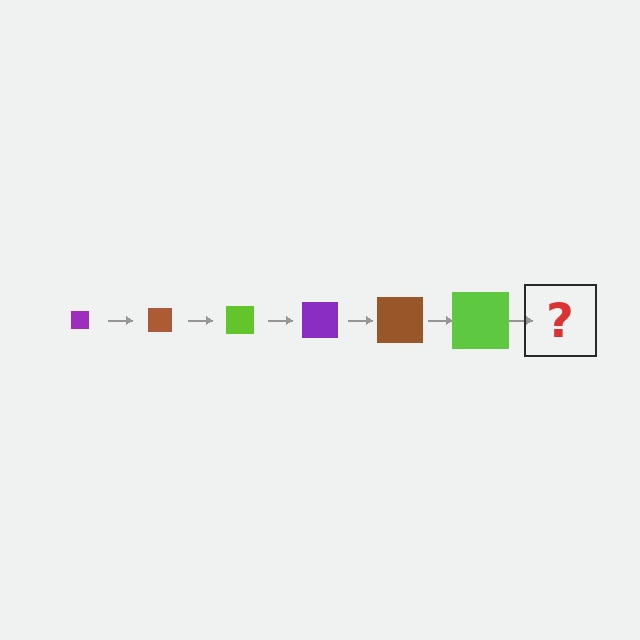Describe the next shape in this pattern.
It should be a purple square, larger than the previous one.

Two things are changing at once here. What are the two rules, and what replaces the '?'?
The two rules are that the square grows larger each step and the color cycles through purple, brown, and lime. The '?' should be a purple square, larger than the previous one.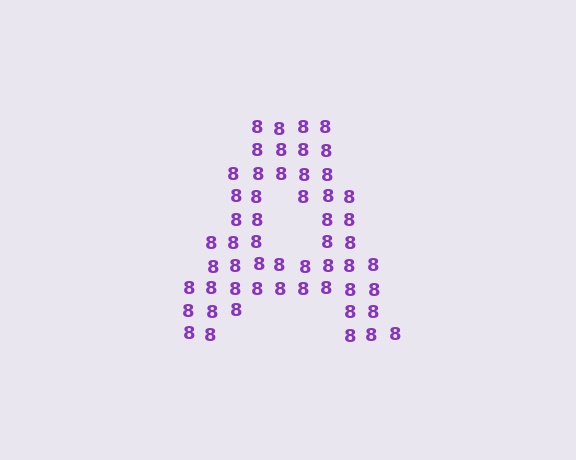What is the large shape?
The large shape is the letter A.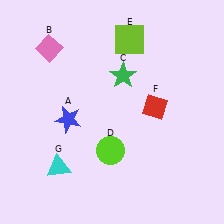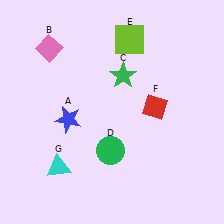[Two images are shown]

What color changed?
The circle (D) changed from lime in Image 1 to green in Image 2.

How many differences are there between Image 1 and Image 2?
There is 1 difference between the two images.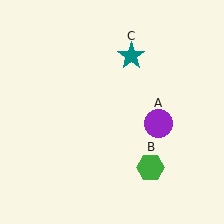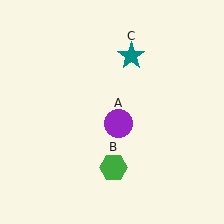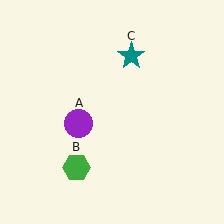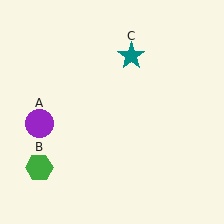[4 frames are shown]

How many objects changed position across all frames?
2 objects changed position: purple circle (object A), green hexagon (object B).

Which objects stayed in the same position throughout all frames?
Teal star (object C) remained stationary.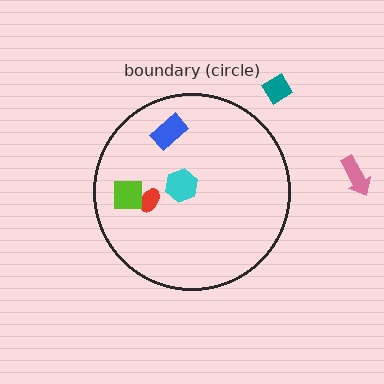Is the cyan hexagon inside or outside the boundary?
Inside.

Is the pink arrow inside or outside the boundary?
Outside.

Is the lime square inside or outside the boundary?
Inside.